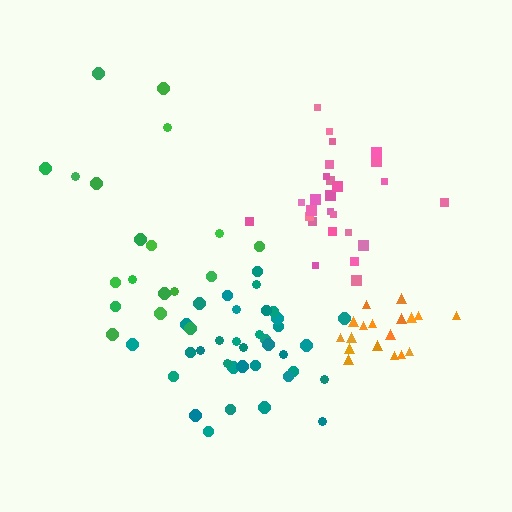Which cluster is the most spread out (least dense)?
Green.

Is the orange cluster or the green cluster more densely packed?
Orange.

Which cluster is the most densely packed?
Orange.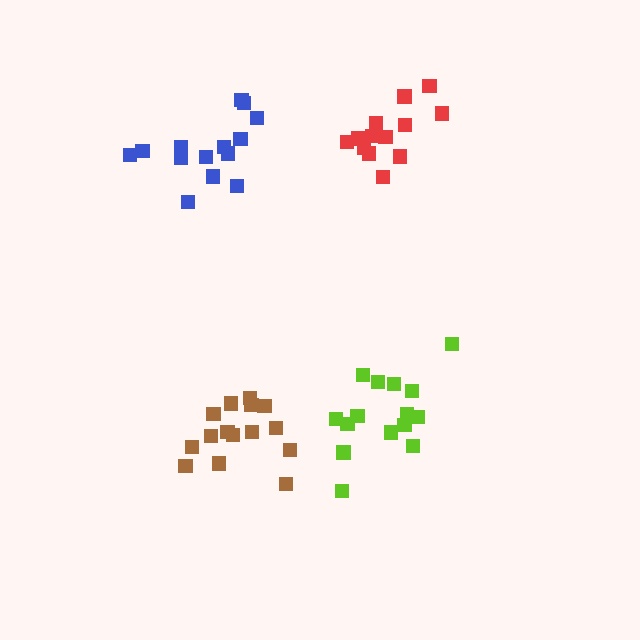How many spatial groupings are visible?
There are 4 spatial groupings.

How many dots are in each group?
Group 1: 16 dots, Group 2: 14 dots, Group 3: 15 dots, Group 4: 13 dots (58 total).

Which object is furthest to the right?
The red cluster is rightmost.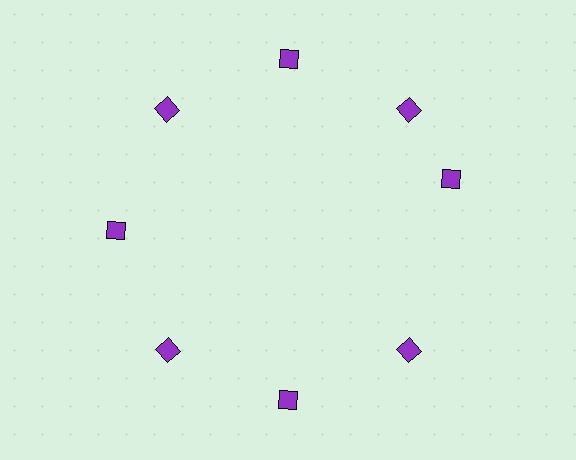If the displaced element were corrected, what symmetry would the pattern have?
It would have 8-fold rotational symmetry — the pattern would map onto itself every 45 degrees.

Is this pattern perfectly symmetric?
No. The 8 purple diamonds are arranged in a ring, but one element near the 3 o'clock position is rotated out of alignment along the ring, breaking the 8-fold rotational symmetry.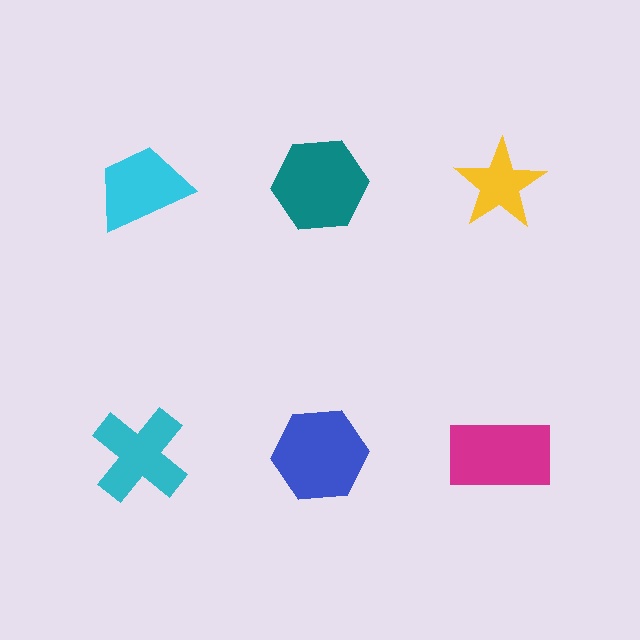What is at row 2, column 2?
A blue hexagon.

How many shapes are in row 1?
3 shapes.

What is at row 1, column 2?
A teal hexagon.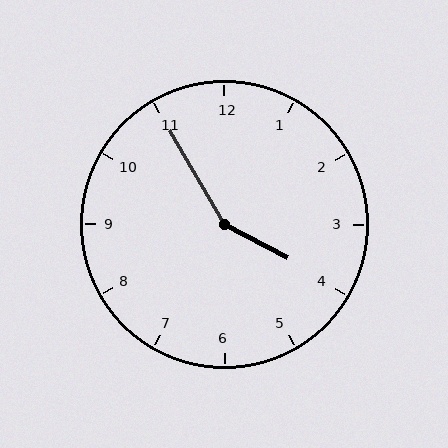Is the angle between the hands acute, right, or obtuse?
It is obtuse.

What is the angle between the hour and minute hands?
Approximately 148 degrees.